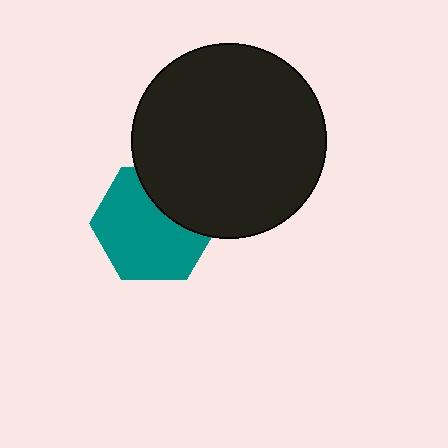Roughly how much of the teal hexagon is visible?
Most of it is visible (roughly 70%).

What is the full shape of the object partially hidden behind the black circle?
The partially hidden object is a teal hexagon.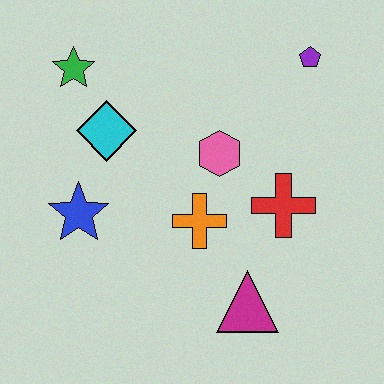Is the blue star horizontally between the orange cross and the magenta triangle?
No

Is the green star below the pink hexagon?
No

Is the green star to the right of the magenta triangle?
No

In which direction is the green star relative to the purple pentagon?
The green star is to the left of the purple pentagon.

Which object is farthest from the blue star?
The purple pentagon is farthest from the blue star.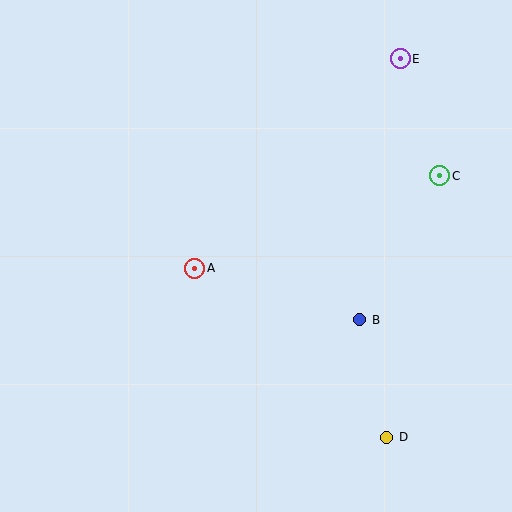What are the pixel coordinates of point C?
Point C is at (440, 176).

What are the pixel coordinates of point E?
Point E is at (400, 59).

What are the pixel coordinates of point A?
Point A is at (195, 268).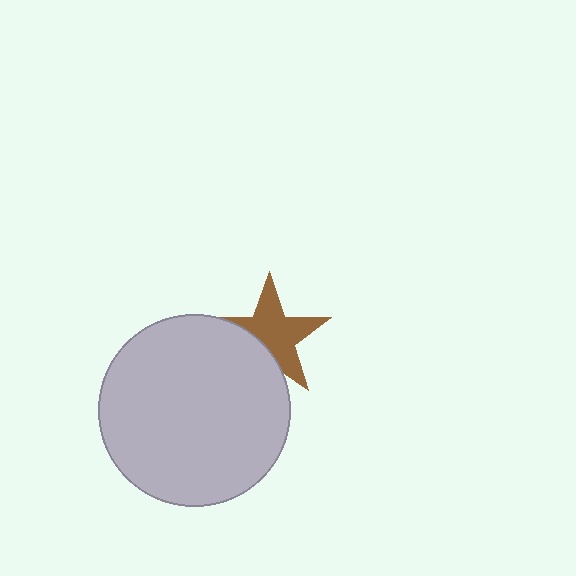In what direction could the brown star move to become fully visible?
The brown star could move toward the upper-right. That would shift it out from behind the light gray circle entirely.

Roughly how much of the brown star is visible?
Most of it is visible (roughly 67%).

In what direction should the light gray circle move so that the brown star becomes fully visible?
The light gray circle should move toward the lower-left. That is the shortest direction to clear the overlap and leave the brown star fully visible.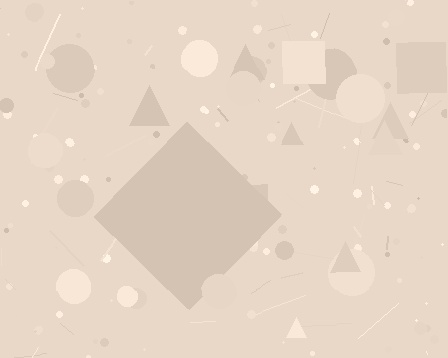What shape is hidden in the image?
A diamond is hidden in the image.